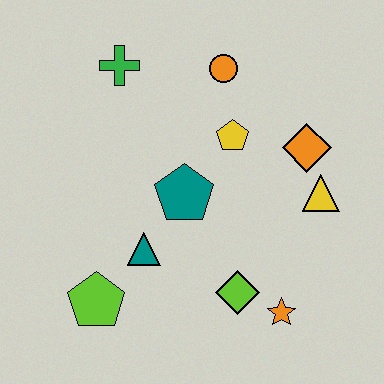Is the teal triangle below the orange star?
No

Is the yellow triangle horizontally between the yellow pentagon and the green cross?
No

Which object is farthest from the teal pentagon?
The orange star is farthest from the teal pentagon.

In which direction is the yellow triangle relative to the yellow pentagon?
The yellow triangle is to the right of the yellow pentagon.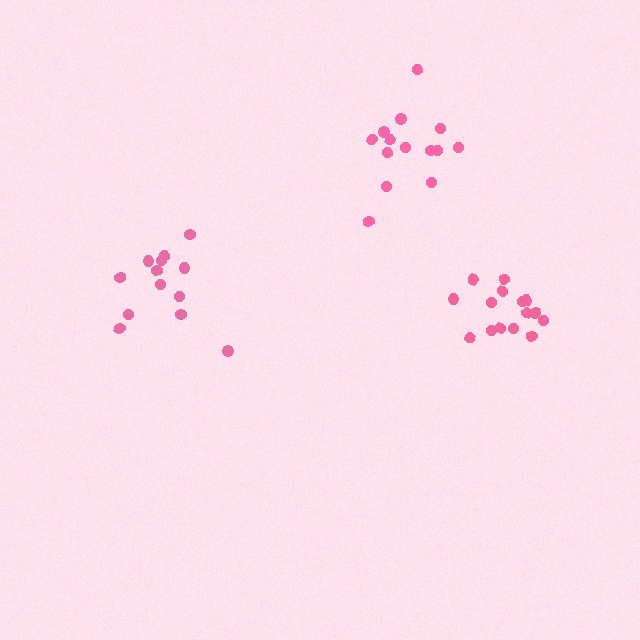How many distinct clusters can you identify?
There are 3 distinct clusters.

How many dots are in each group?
Group 1: 15 dots, Group 2: 13 dots, Group 3: 14 dots (42 total).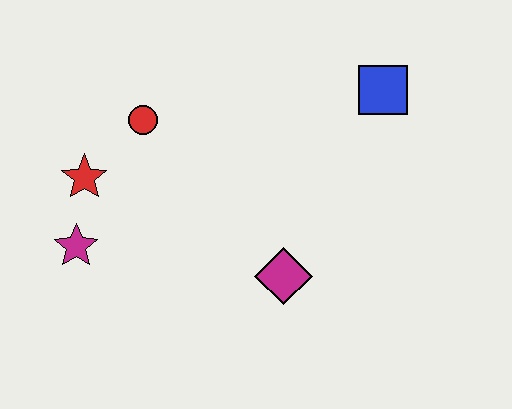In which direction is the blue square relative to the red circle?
The blue square is to the right of the red circle.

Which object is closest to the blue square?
The magenta diamond is closest to the blue square.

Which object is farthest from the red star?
The blue square is farthest from the red star.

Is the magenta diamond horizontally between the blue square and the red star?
Yes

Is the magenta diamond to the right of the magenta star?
Yes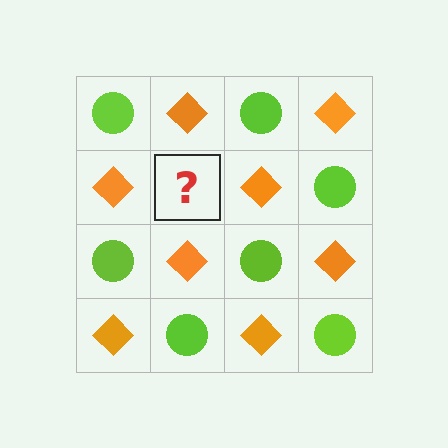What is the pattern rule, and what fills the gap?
The rule is that it alternates lime circle and orange diamond in a checkerboard pattern. The gap should be filled with a lime circle.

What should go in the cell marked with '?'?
The missing cell should contain a lime circle.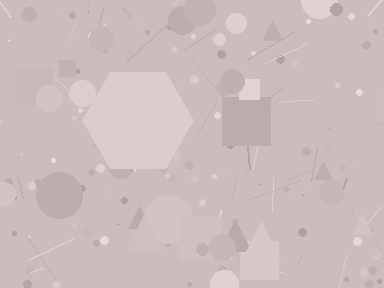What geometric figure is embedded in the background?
A hexagon is embedded in the background.